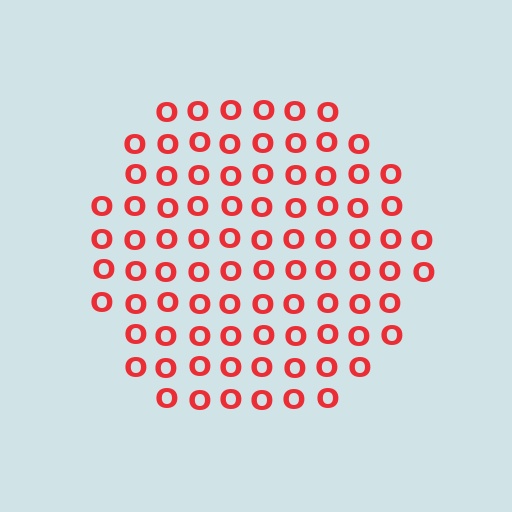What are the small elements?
The small elements are letter O's.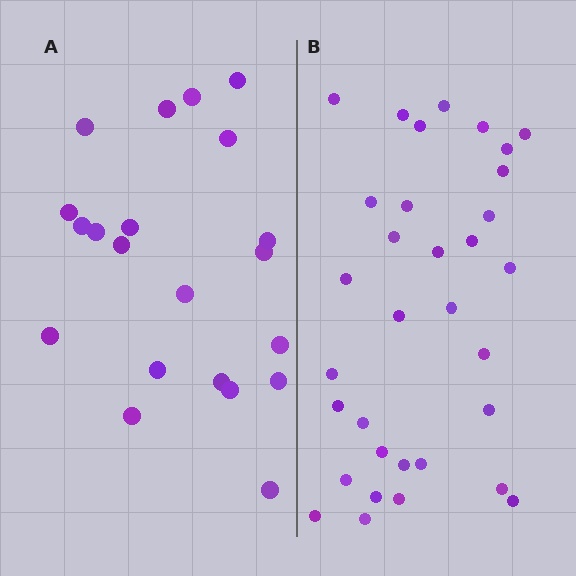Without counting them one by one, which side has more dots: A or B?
Region B (the right region) has more dots.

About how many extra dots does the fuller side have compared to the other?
Region B has roughly 12 or so more dots than region A.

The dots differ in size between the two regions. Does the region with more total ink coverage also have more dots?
No. Region A has more total ink coverage because its dots are larger, but region B actually contains more individual dots. Total area can be misleading — the number of items is what matters here.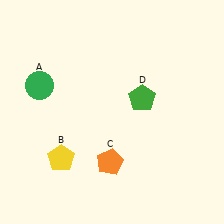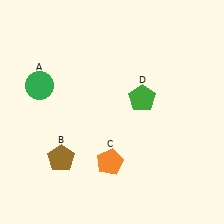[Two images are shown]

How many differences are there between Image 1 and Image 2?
There is 1 difference between the two images.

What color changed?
The pentagon (B) changed from yellow in Image 1 to brown in Image 2.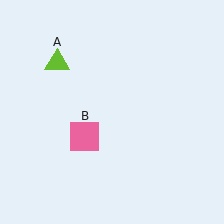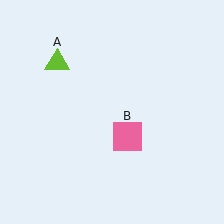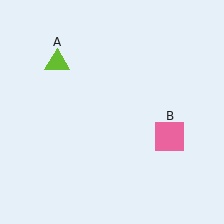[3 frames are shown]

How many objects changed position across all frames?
1 object changed position: pink square (object B).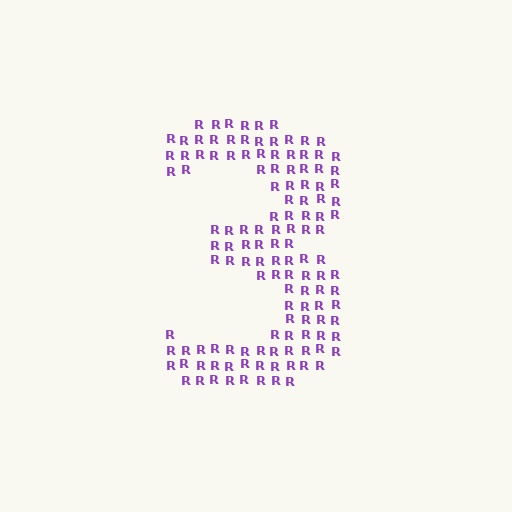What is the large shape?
The large shape is the digit 3.